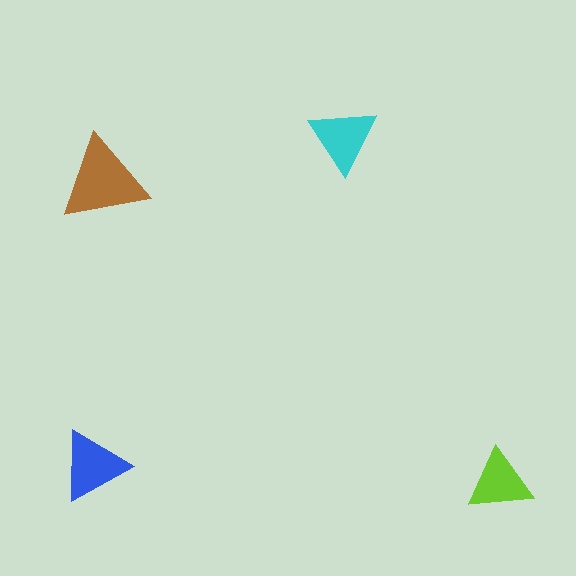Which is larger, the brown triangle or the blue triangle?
The brown one.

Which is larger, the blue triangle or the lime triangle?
The blue one.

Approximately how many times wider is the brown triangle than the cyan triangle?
About 1.5 times wider.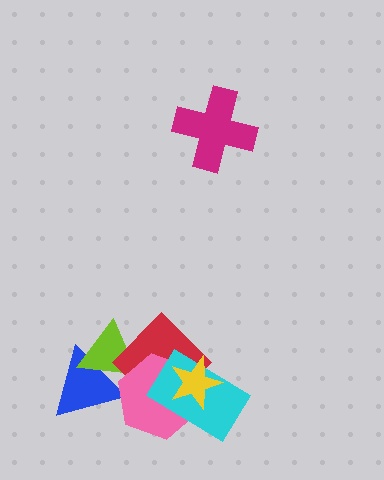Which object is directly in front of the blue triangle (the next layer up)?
The lime triangle is directly in front of the blue triangle.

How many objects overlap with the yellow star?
3 objects overlap with the yellow star.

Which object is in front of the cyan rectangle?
The yellow star is in front of the cyan rectangle.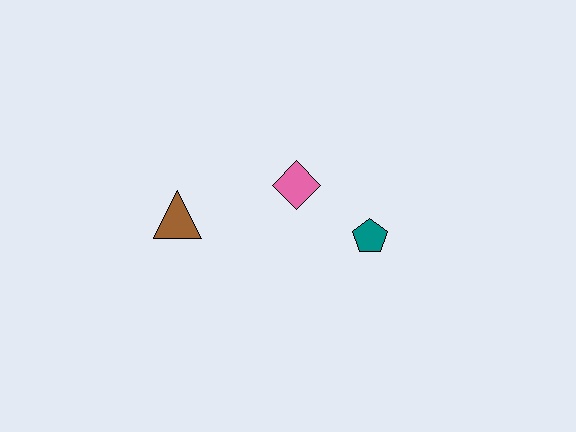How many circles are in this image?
There are no circles.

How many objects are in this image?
There are 3 objects.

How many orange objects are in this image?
There are no orange objects.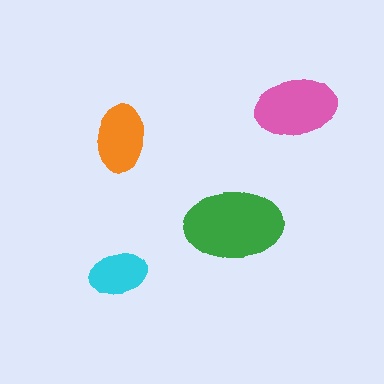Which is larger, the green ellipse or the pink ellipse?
The green one.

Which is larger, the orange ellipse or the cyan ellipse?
The orange one.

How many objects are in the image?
There are 4 objects in the image.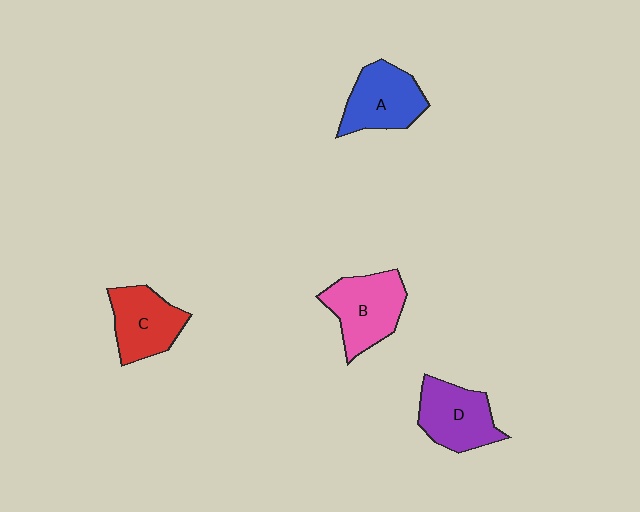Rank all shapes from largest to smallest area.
From largest to smallest: B (pink), D (purple), A (blue), C (red).